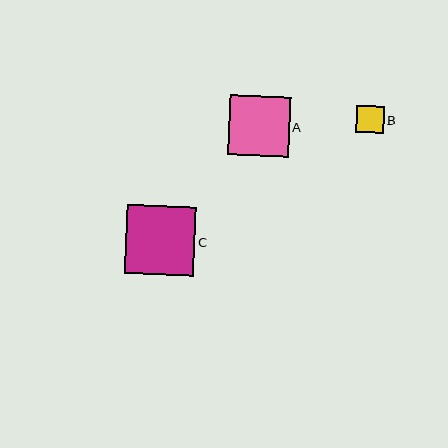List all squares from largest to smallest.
From largest to smallest: C, A, B.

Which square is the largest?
Square C is the largest with a size of approximately 69 pixels.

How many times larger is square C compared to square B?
Square C is approximately 2.5 times the size of square B.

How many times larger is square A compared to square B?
Square A is approximately 2.2 times the size of square B.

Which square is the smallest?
Square B is the smallest with a size of approximately 28 pixels.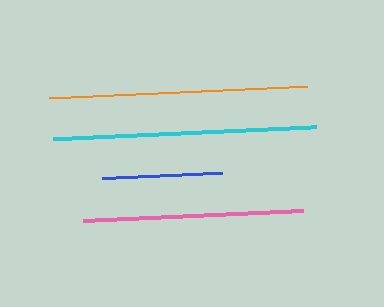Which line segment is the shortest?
The blue line is the shortest at approximately 120 pixels.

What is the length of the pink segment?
The pink segment is approximately 219 pixels long.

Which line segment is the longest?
The cyan line is the longest at approximately 263 pixels.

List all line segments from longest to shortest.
From longest to shortest: cyan, orange, pink, blue.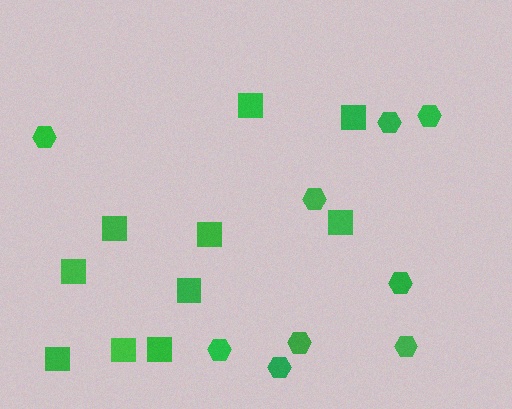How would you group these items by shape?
There are 2 groups: one group of hexagons (9) and one group of squares (10).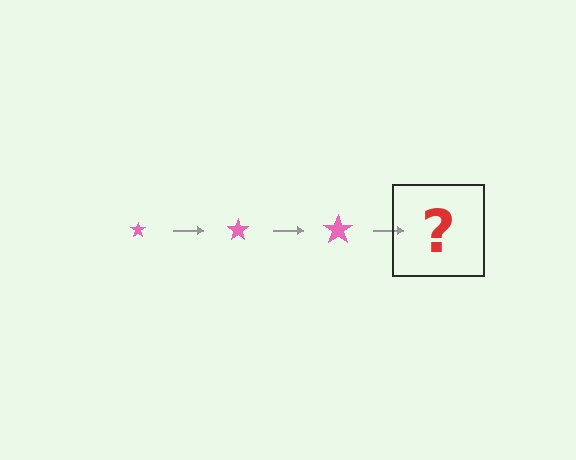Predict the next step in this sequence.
The next step is a pink star, larger than the previous one.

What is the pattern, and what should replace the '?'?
The pattern is that the star gets progressively larger each step. The '?' should be a pink star, larger than the previous one.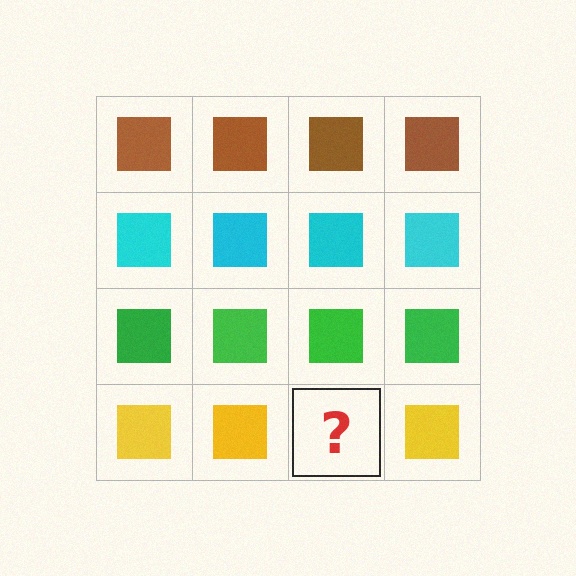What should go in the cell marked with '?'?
The missing cell should contain a yellow square.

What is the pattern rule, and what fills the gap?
The rule is that each row has a consistent color. The gap should be filled with a yellow square.